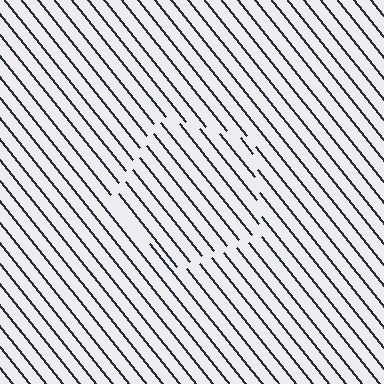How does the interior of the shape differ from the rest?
The interior of the shape contains the same grating, shifted by half a period — the contour is defined by the phase discontinuity where line-ends from the inner and outer gratings abut.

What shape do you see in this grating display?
An illusory pentagon. The interior of the shape contains the same grating, shifted by half a period — the contour is defined by the phase discontinuity where line-ends from the inner and outer gratings abut.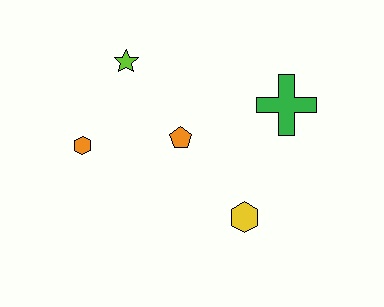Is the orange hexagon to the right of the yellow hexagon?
No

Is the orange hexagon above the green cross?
No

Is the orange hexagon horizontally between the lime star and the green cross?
No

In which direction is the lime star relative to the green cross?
The lime star is to the left of the green cross.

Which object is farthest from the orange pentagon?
The green cross is farthest from the orange pentagon.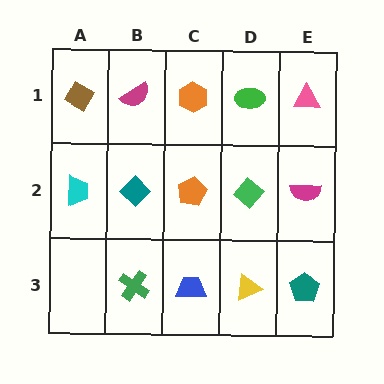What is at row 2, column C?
An orange pentagon.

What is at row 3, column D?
A yellow triangle.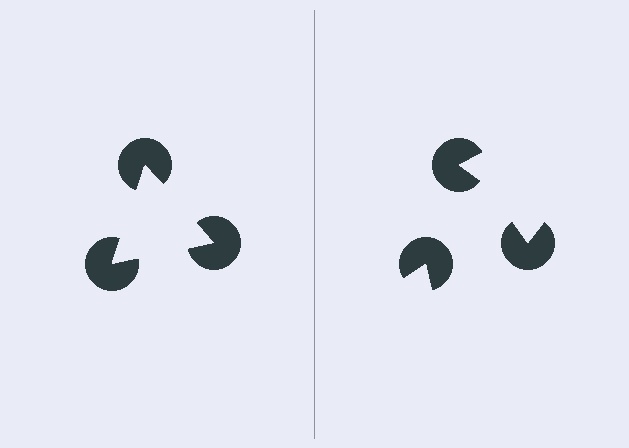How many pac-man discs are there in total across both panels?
6 — 3 on each side.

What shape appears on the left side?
An illusory triangle.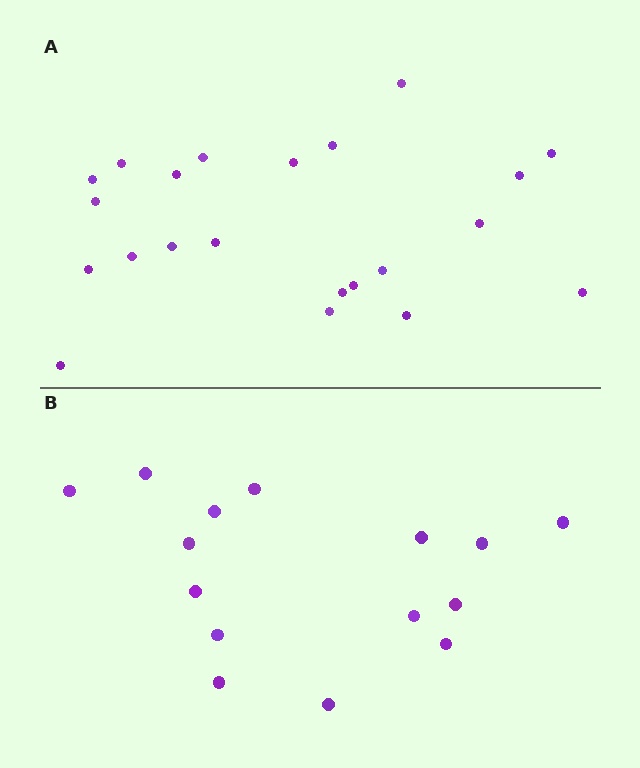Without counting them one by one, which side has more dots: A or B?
Region A (the top region) has more dots.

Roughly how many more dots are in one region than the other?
Region A has roughly 8 or so more dots than region B.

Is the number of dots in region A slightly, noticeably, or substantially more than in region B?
Region A has substantially more. The ratio is roughly 1.5 to 1.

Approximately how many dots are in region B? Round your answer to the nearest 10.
About 20 dots. (The exact count is 15, which rounds to 20.)